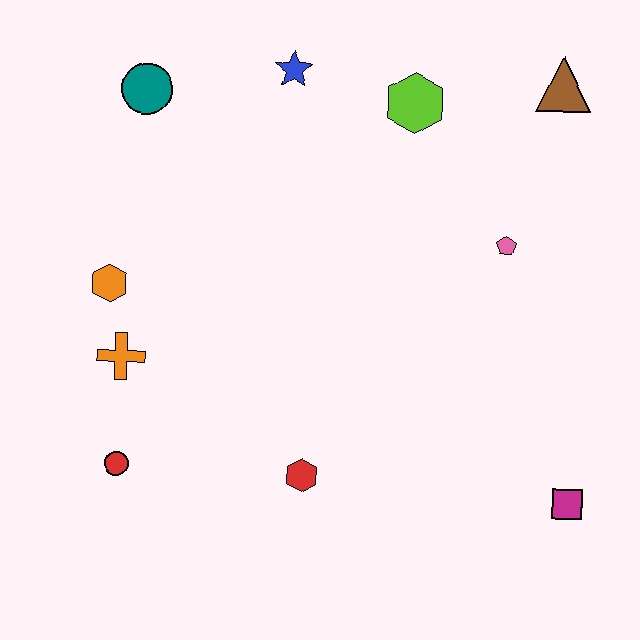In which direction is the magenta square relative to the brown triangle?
The magenta square is below the brown triangle.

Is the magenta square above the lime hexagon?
No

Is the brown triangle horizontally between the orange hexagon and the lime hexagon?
No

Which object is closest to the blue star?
The lime hexagon is closest to the blue star.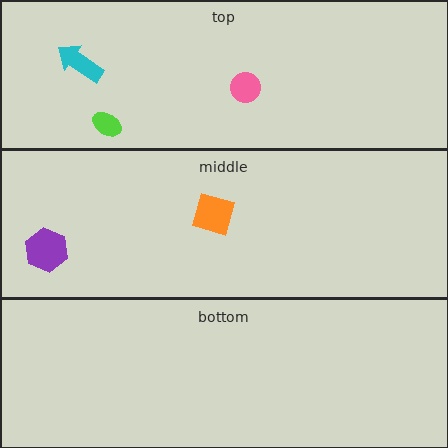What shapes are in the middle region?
The purple hexagon, the orange square.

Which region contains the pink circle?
The top region.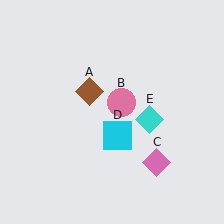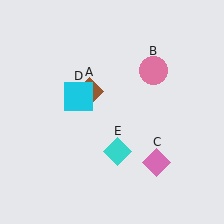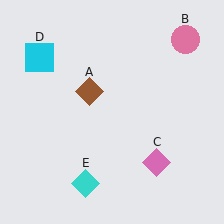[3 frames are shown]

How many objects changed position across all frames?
3 objects changed position: pink circle (object B), cyan square (object D), cyan diamond (object E).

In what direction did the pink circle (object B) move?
The pink circle (object B) moved up and to the right.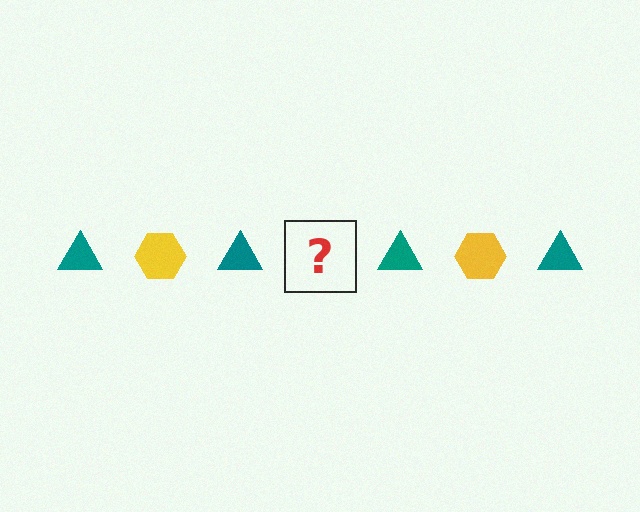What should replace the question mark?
The question mark should be replaced with a yellow hexagon.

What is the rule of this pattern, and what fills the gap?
The rule is that the pattern alternates between teal triangle and yellow hexagon. The gap should be filled with a yellow hexagon.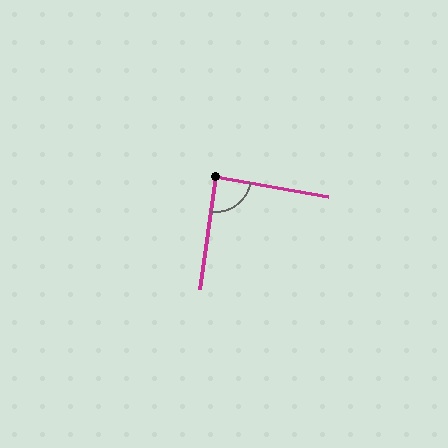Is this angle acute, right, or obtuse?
It is approximately a right angle.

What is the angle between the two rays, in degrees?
Approximately 88 degrees.